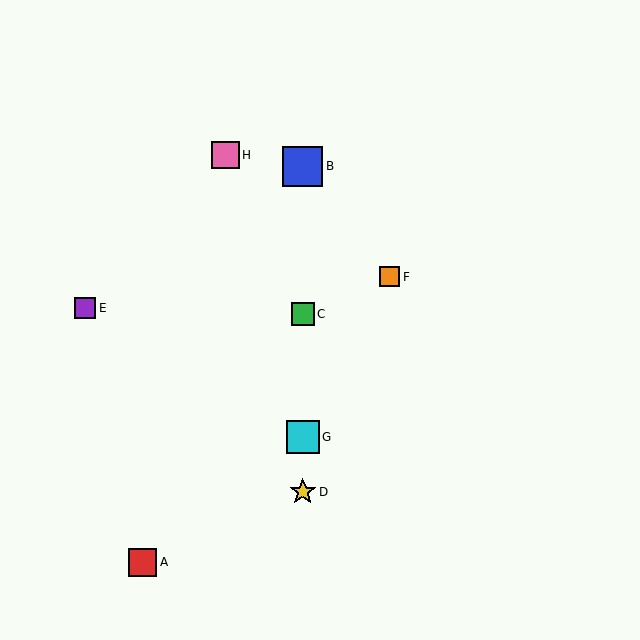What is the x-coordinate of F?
Object F is at x≈390.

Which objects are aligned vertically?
Objects B, C, D, G are aligned vertically.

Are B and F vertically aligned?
No, B is at x≈303 and F is at x≈390.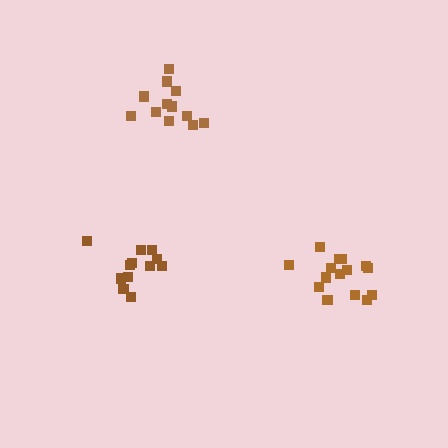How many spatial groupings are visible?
There are 3 spatial groupings.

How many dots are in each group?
Group 1: 15 dots, Group 2: 12 dots, Group 3: 12 dots (39 total).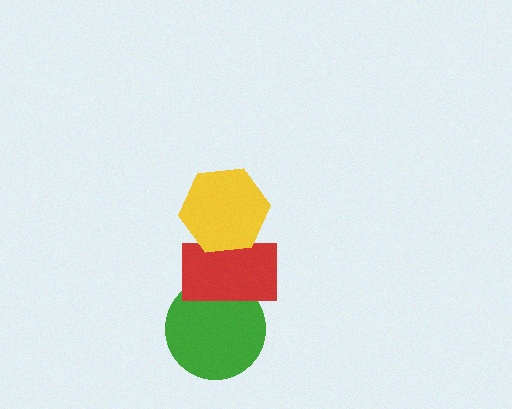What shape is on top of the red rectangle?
The yellow hexagon is on top of the red rectangle.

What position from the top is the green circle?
The green circle is 3rd from the top.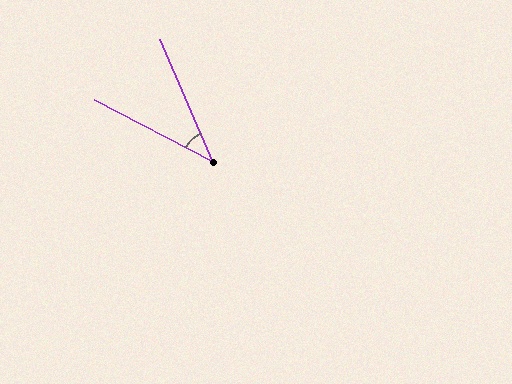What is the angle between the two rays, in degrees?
Approximately 39 degrees.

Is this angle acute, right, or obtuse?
It is acute.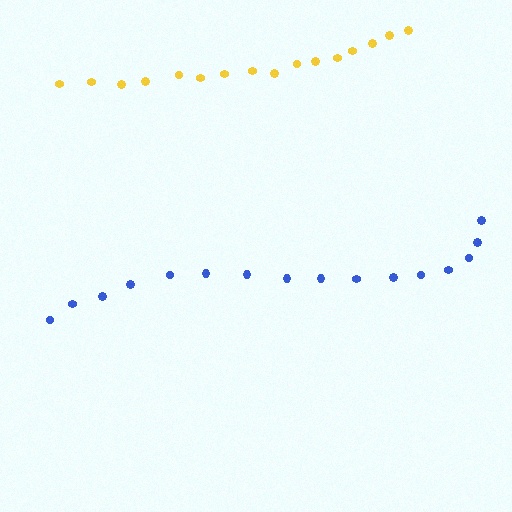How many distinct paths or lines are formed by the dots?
There are 2 distinct paths.